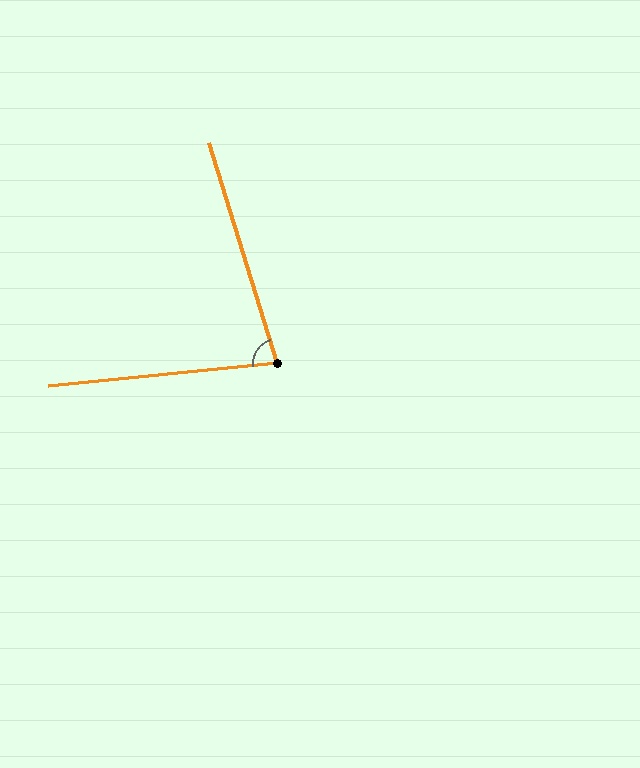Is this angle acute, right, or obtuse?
It is acute.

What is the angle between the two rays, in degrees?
Approximately 79 degrees.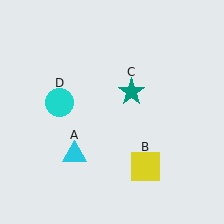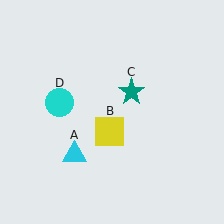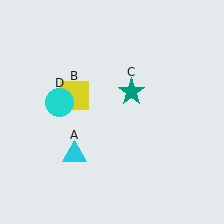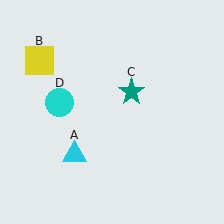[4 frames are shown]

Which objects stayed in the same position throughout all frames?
Cyan triangle (object A) and teal star (object C) and cyan circle (object D) remained stationary.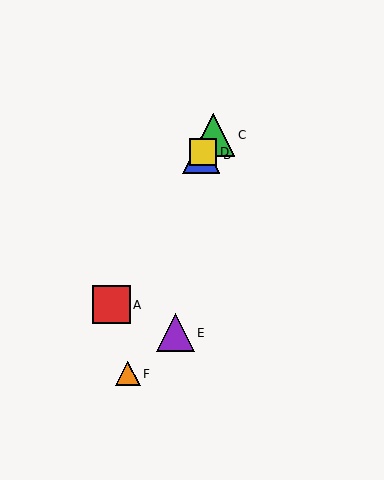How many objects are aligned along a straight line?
4 objects (A, B, C, D) are aligned along a straight line.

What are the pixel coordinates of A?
Object A is at (111, 305).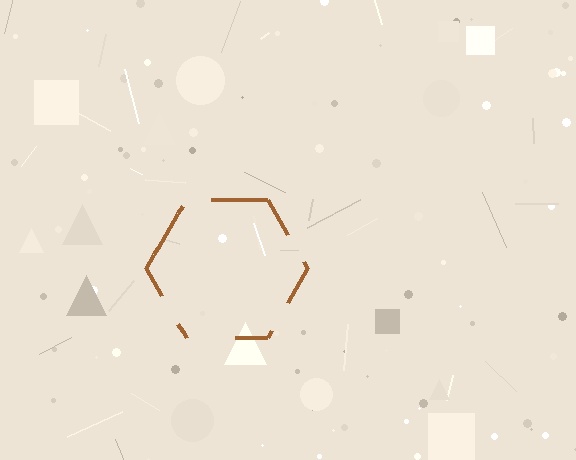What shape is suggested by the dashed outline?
The dashed outline suggests a hexagon.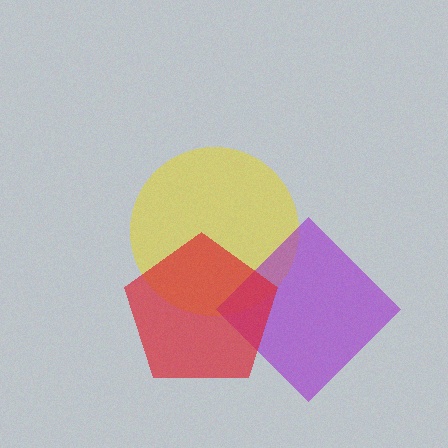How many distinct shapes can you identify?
There are 3 distinct shapes: a yellow circle, a purple diamond, a red pentagon.